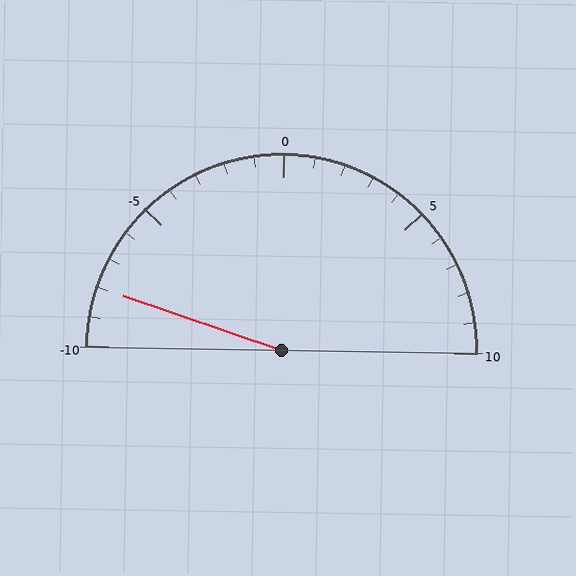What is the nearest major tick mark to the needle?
The nearest major tick mark is -10.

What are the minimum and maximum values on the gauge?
The gauge ranges from -10 to 10.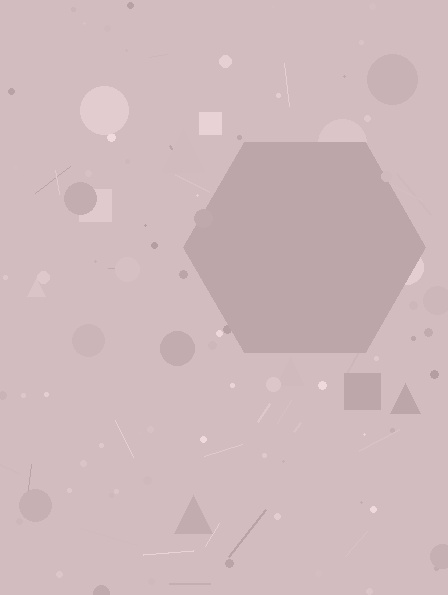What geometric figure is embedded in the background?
A hexagon is embedded in the background.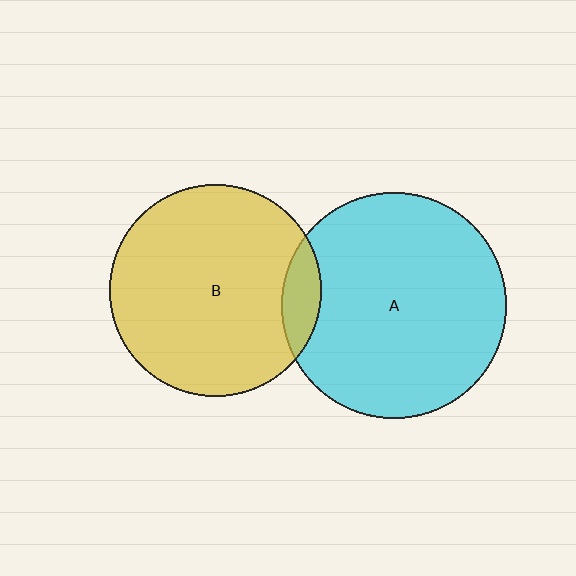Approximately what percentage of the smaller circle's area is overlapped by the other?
Approximately 10%.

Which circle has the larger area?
Circle A (cyan).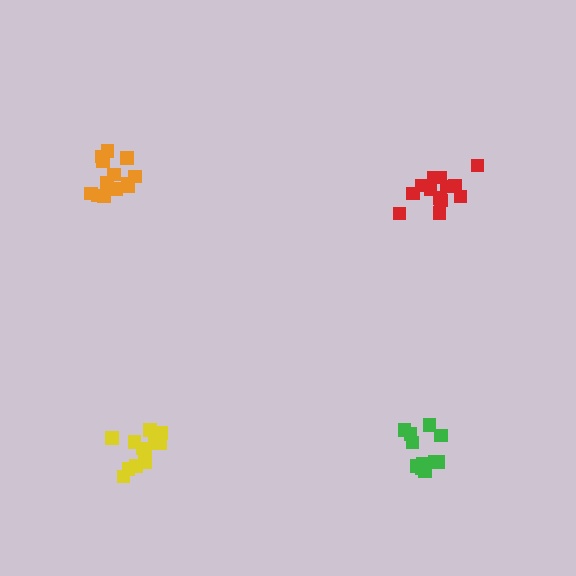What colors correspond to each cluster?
The clusters are colored: red, green, orange, yellow.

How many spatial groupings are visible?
There are 4 spatial groupings.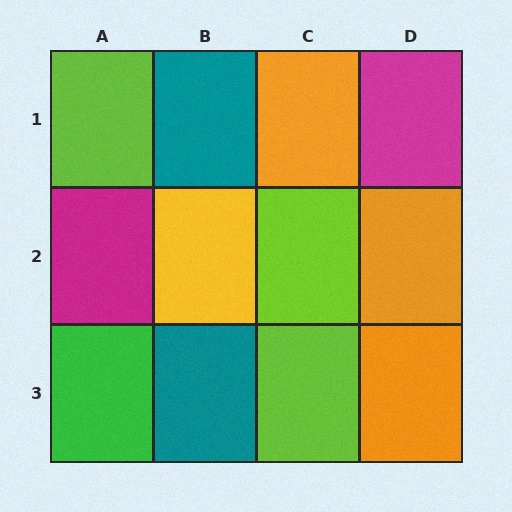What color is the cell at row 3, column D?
Orange.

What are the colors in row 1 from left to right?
Lime, teal, orange, magenta.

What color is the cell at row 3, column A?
Green.